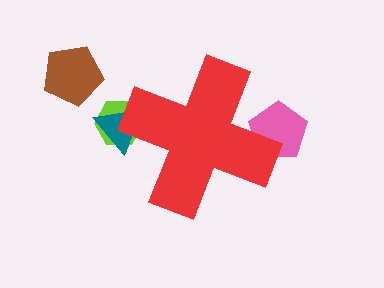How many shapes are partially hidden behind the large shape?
3 shapes are partially hidden.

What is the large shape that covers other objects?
A red cross.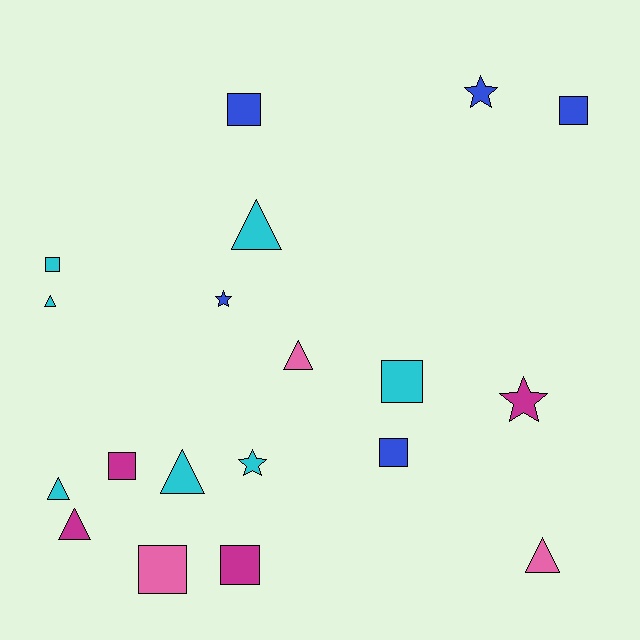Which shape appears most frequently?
Square, with 8 objects.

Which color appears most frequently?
Cyan, with 7 objects.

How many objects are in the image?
There are 19 objects.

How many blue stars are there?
There are 2 blue stars.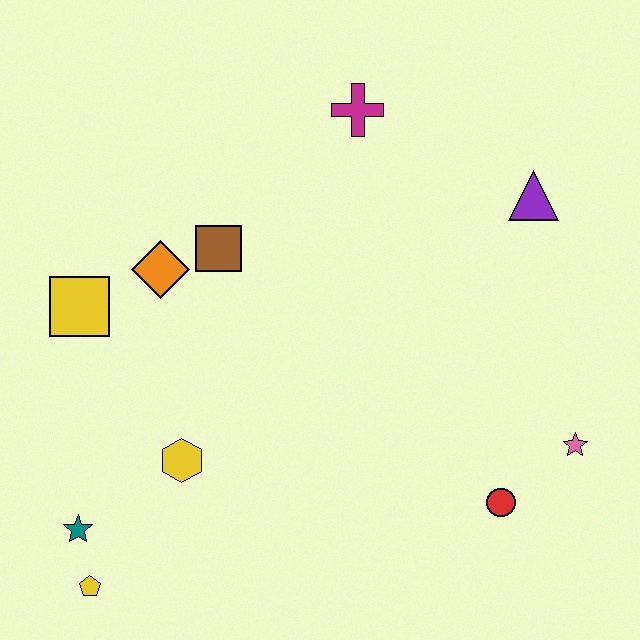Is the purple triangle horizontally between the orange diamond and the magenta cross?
No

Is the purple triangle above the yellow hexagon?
Yes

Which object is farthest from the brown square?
The pink star is farthest from the brown square.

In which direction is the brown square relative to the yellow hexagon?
The brown square is above the yellow hexagon.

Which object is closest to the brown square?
The orange diamond is closest to the brown square.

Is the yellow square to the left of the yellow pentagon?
Yes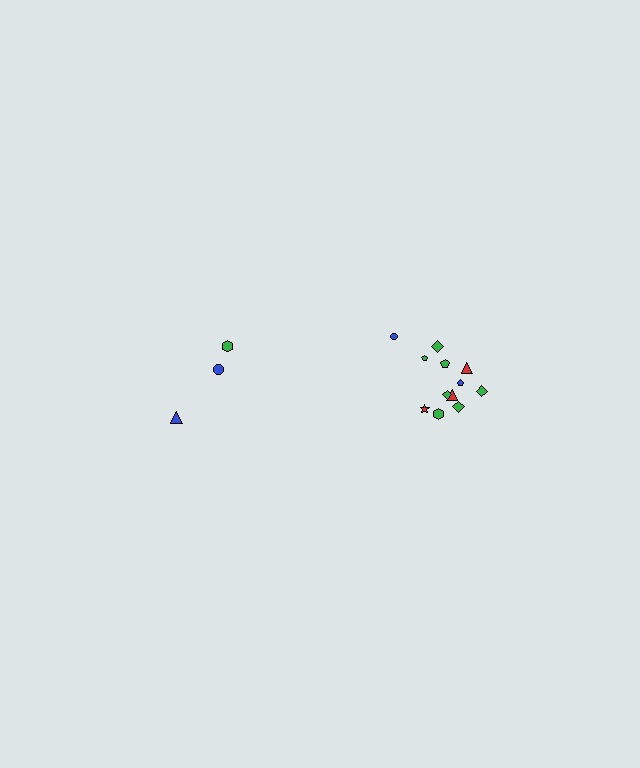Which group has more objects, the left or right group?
The right group.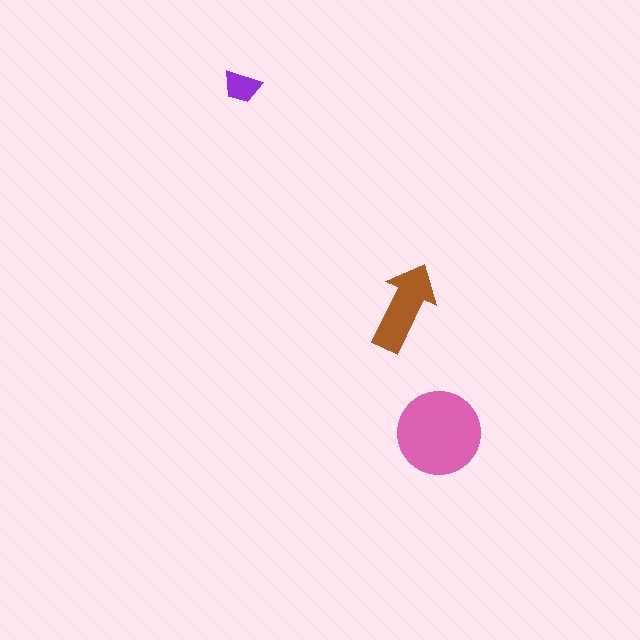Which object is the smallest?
The purple trapezoid.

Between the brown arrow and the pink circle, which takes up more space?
The pink circle.